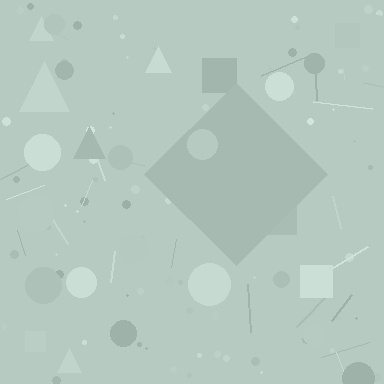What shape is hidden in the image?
A diamond is hidden in the image.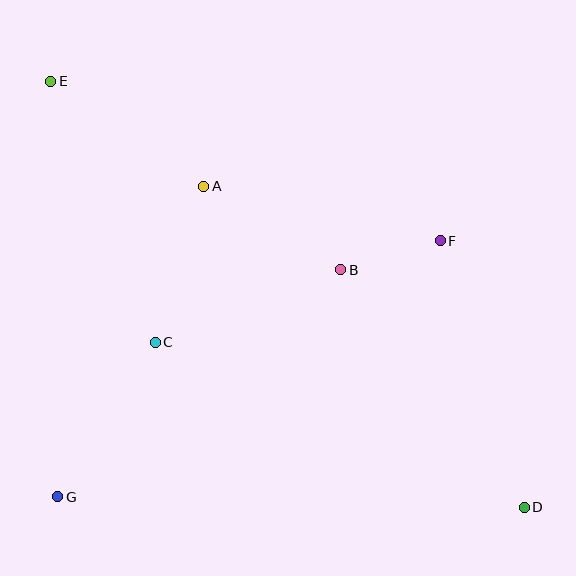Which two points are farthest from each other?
Points D and E are farthest from each other.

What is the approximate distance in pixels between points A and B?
The distance between A and B is approximately 160 pixels.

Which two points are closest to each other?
Points B and F are closest to each other.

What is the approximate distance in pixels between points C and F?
The distance between C and F is approximately 302 pixels.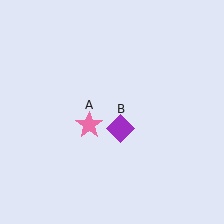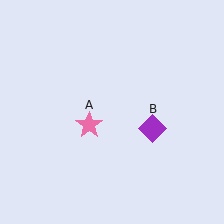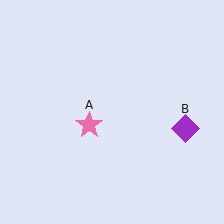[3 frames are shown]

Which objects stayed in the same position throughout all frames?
Pink star (object A) remained stationary.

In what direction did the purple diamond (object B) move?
The purple diamond (object B) moved right.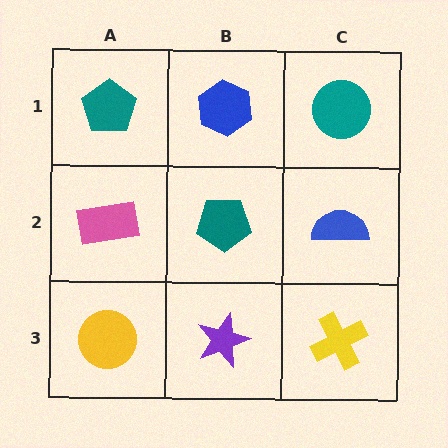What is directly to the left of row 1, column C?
A blue hexagon.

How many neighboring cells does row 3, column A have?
2.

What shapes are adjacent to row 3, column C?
A blue semicircle (row 2, column C), a purple star (row 3, column B).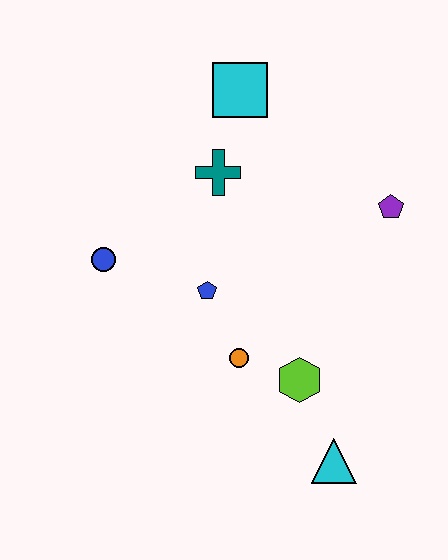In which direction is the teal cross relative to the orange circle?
The teal cross is above the orange circle.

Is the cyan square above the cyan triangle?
Yes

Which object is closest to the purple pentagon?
The teal cross is closest to the purple pentagon.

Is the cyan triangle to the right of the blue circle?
Yes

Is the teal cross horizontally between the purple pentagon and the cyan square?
No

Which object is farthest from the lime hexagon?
The cyan square is farthest from the lime hexagon.